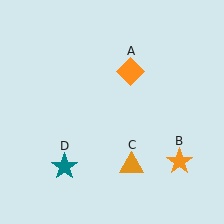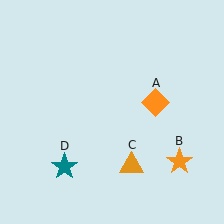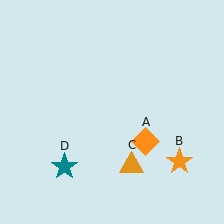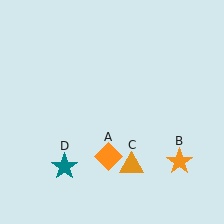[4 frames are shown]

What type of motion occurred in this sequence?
The orange diamond (object A) rotated clockwise around the center of the scene.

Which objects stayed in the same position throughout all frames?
Orange star (object B) and orange triangle (object C) and teal star (object D) remained stationary.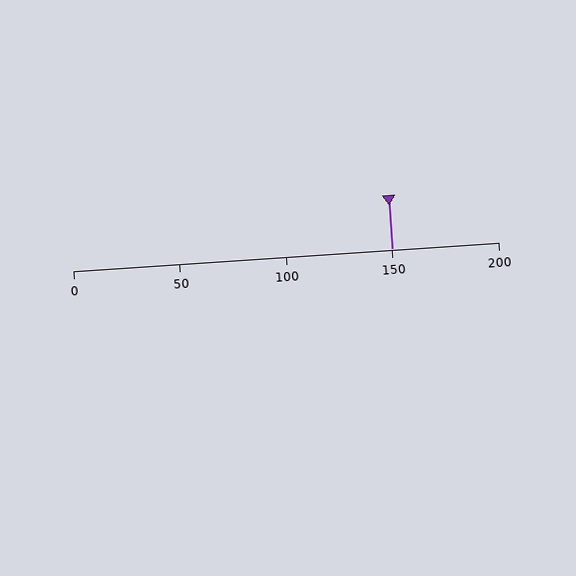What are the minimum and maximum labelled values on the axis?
The axis runs from 0 to 200.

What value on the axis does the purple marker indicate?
The marker indicates approximately 150.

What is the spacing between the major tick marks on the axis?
The major ticks are spaced 50 apart.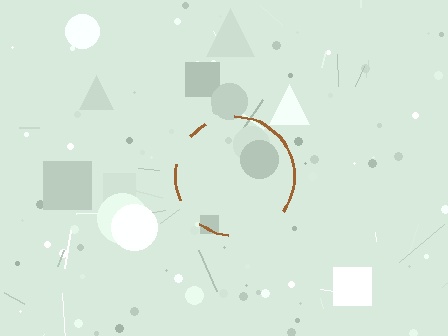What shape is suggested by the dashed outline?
The dashed outline suggests a circle.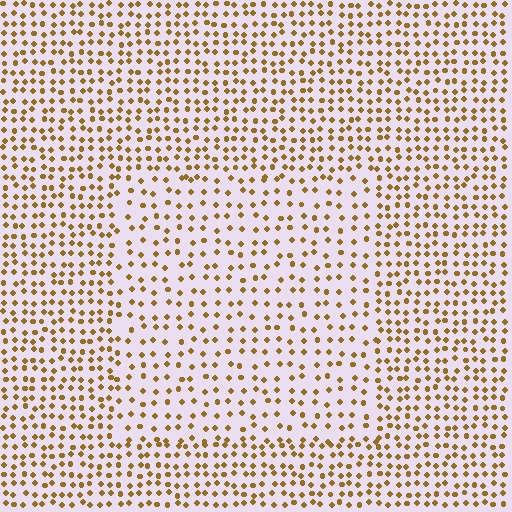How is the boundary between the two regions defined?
The boundary is defined by a change in element density (approximately 1.7x ratio). All elements are the same color, size, and shape.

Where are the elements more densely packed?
The elements are more densely packed outside the rectangle boundary.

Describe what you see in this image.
The image contains small brown elements arranged at two different densities. A rectangle-shaped region is visible where the elements are less densely packed than the surrounding area.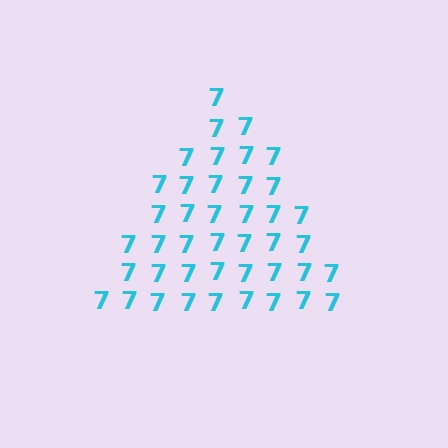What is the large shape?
The large shape is a triangle.